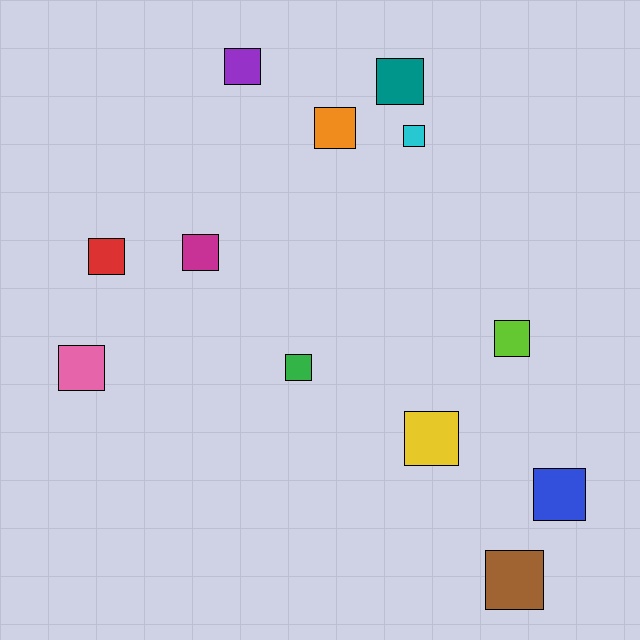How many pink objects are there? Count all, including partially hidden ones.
There is 1 pink object.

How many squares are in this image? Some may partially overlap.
There are 12 squares.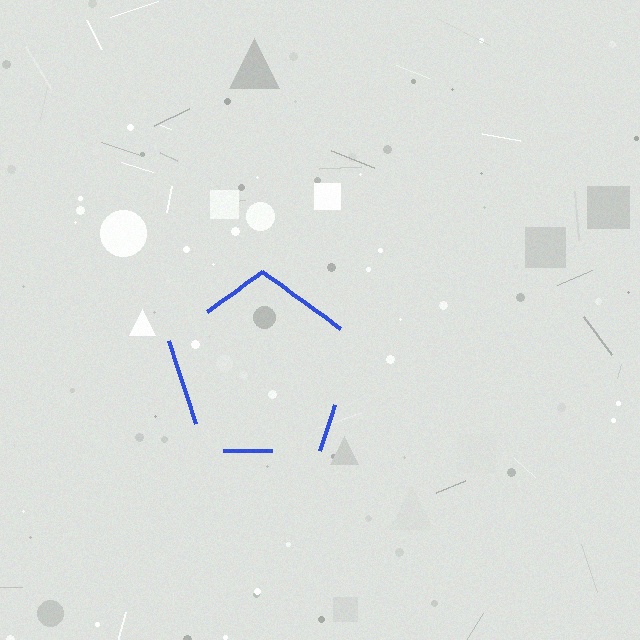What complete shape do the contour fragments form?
The contour fragments form a pentagon.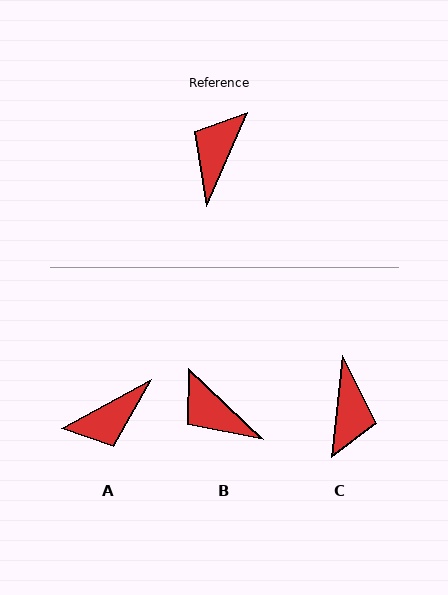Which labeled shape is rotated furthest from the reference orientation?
C, about 163 degrees away.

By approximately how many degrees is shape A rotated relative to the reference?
Approximately 142 degrees counter-clockwise.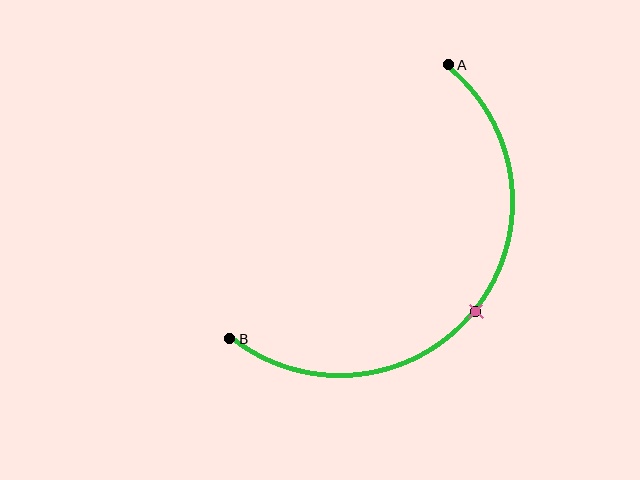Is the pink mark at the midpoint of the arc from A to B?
Yes. The pink mark lies on the arc at equal arc-length from both A and B — it is the arc midpoint.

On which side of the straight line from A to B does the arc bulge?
The arc bulges below and to the right of the straight line connecting A and B.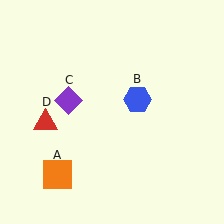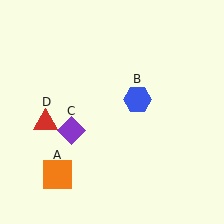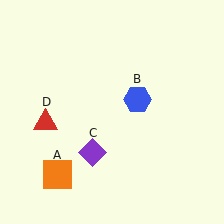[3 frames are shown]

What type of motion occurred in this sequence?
The purple diamond (object C) rotated counterclockwise around the center of the scene.